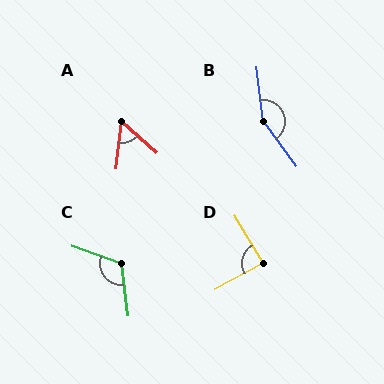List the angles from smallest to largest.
A (55°), D (88°), C (117°), B (151°).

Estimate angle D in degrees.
Approximately 88 degrees.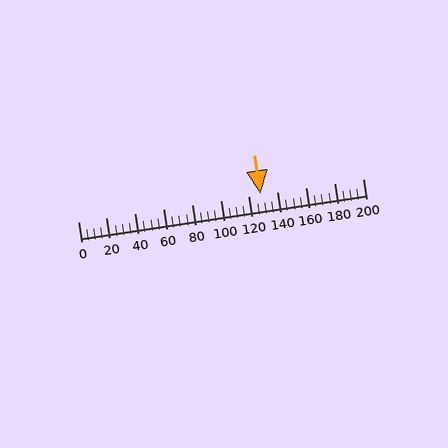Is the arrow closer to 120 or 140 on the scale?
The arrow is closer to 120.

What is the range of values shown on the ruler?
The ruler shows values from 0 to 200.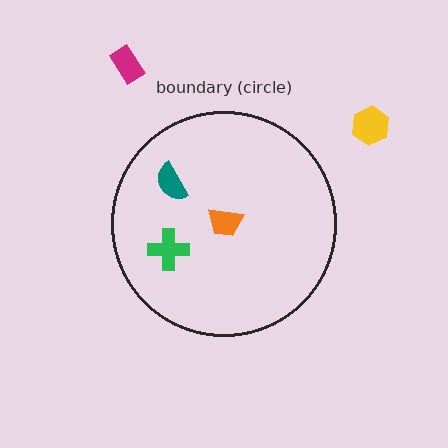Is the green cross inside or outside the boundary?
Inside.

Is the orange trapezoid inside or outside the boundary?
Inside.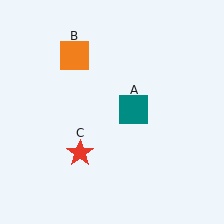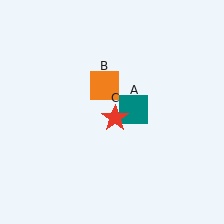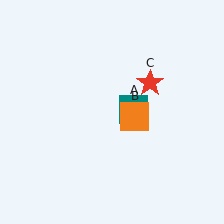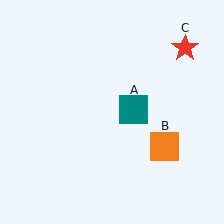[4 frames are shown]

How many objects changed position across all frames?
2 objects changed position: orange square (object B), red star (object C).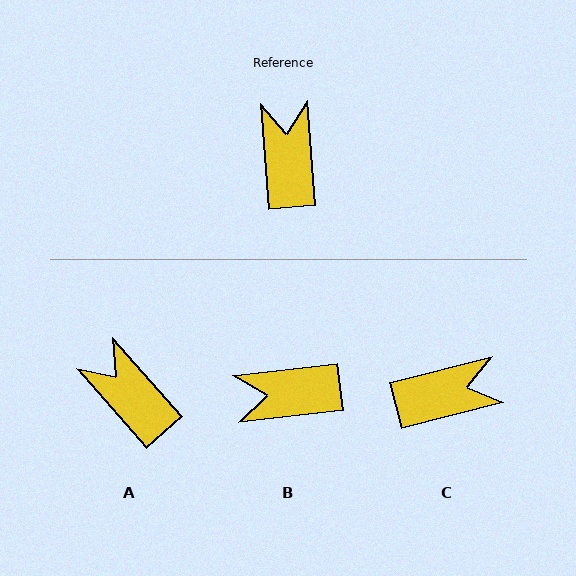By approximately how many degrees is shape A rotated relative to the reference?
Approximately 37 degrees counter-clockwise.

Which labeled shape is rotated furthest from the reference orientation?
B, about 92 degrees away.